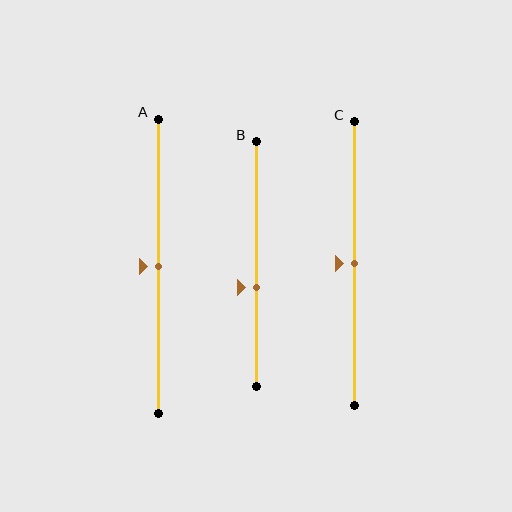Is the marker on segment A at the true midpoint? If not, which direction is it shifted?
Yes, the marker on segment A is at the true midpoint.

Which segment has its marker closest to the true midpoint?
Segment A has its marker closest to the true midpoint.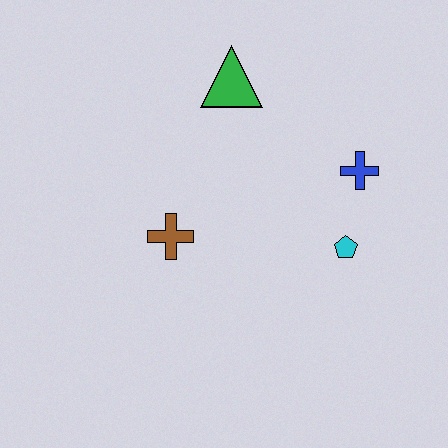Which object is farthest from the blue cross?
The brown cross is farthest from the blue cross.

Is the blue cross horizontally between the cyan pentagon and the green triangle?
No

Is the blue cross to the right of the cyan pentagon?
Yes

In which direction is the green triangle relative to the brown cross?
The green triangle is above the brown cross.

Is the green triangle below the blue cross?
No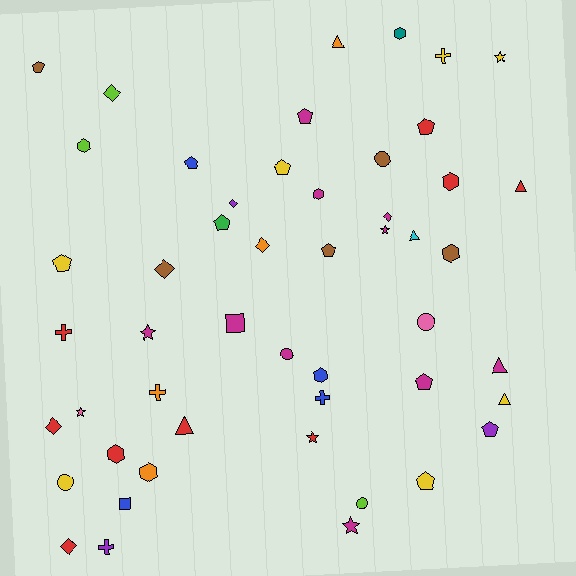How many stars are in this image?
There are 6 stars.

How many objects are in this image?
There are 50 objects.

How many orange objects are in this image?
There are 4 orange objects.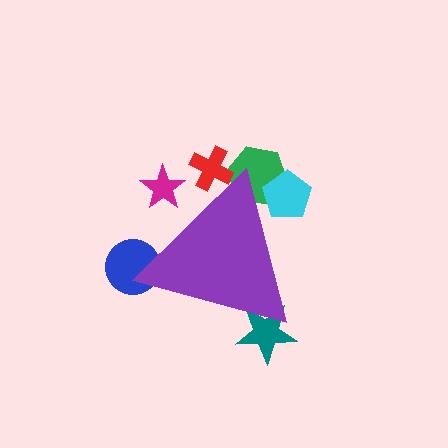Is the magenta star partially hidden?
Yes, the magenta star is partially hidden behind the purple triangle.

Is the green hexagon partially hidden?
Yes, the green hexagon is partially hidden behind the purple triangle.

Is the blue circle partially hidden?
Yes, the blue circle is partially hidden behind the purple triangle.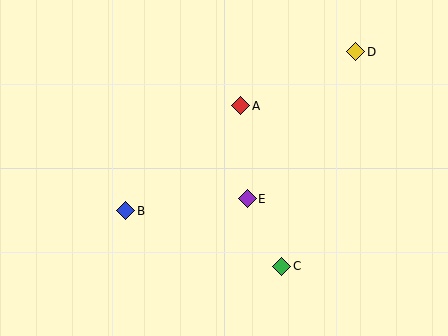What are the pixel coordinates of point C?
Point C is at (282, 266).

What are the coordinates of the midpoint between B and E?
The midpoint between B and E is at (186, 205).